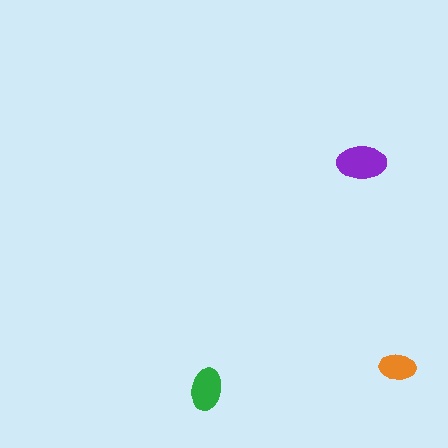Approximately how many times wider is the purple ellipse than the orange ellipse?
About 1.5 times wider.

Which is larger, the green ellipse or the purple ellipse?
The purple one.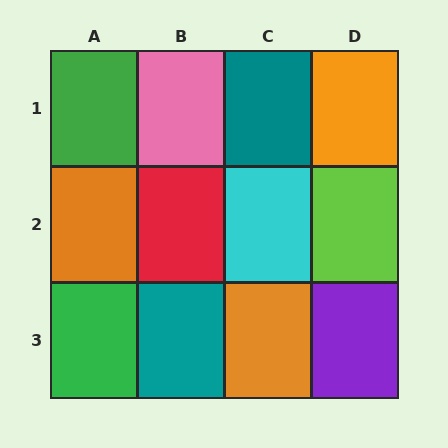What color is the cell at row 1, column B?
Pink.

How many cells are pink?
1 cell is pink.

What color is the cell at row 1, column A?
Green.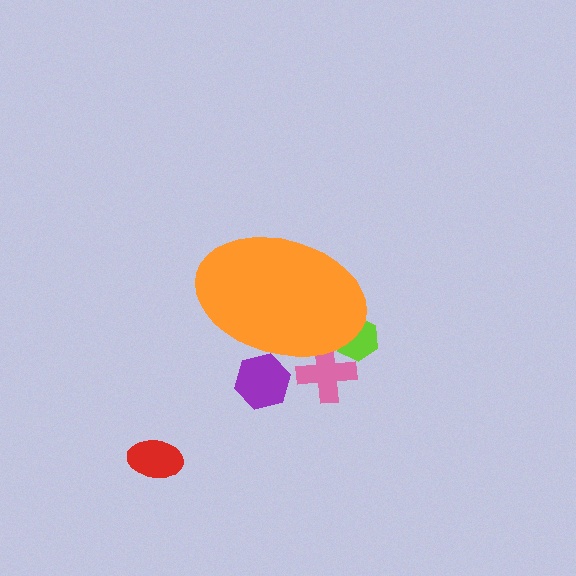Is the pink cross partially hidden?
Yes, the pink cross is partially hidden behind the orange ellipse.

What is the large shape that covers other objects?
An orange ellipse.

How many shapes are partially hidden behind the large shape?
3 shapes are partially hidden.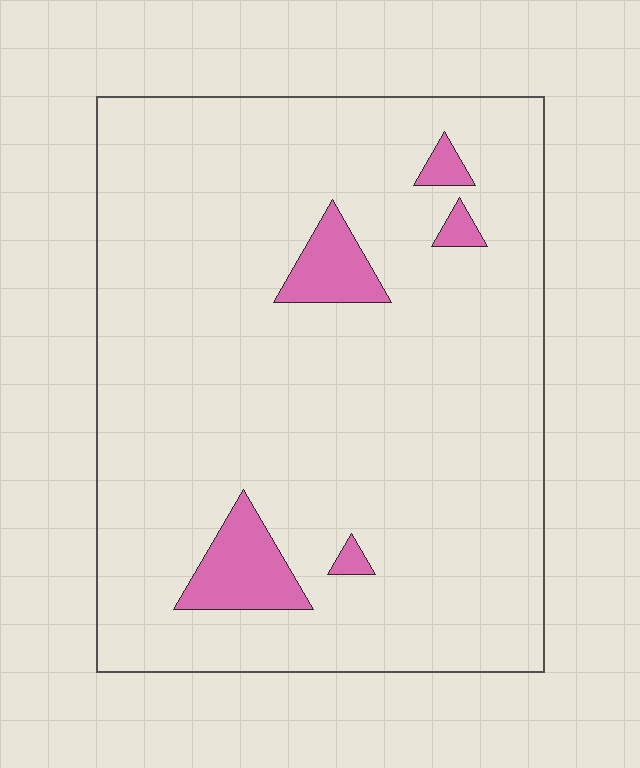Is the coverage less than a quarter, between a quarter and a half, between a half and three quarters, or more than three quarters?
Less than a quarter.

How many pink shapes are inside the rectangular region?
5.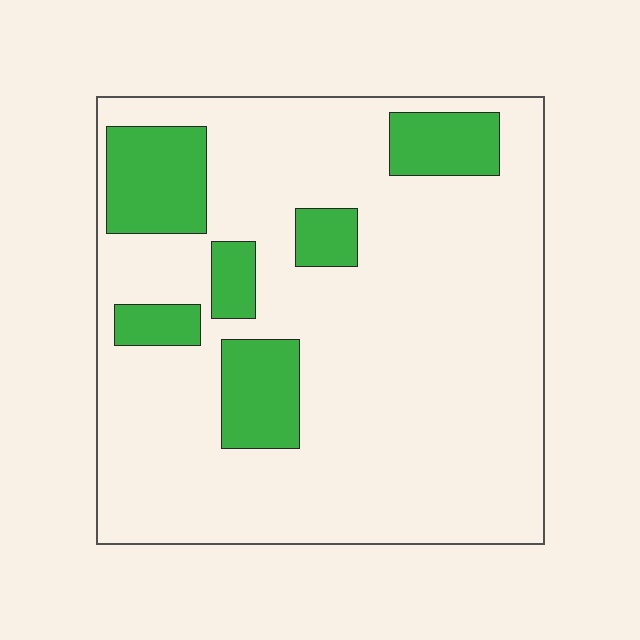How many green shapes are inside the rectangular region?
6.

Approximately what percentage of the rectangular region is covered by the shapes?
Approximately 20%.